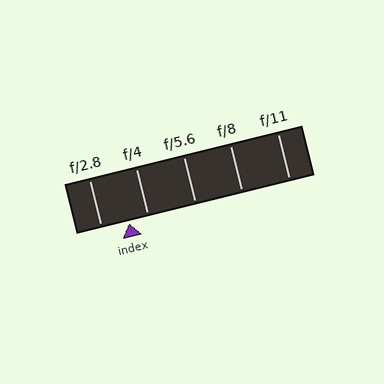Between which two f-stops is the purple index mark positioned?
The index mark is between f/2.8 and f/4.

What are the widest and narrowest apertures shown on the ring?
The widest aperture shown is f/2.8 and the narrowest is f/11.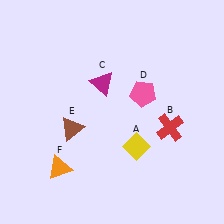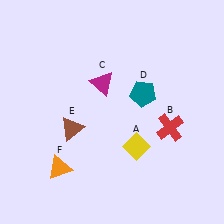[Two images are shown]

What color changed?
The pentagon (D) changed from pink in Image 1 to teal in Image 2.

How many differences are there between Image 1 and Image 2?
There is 1 difference between the two images.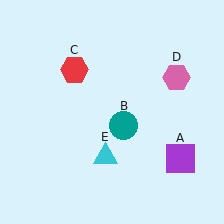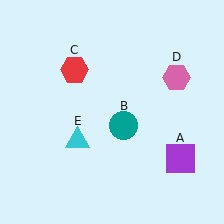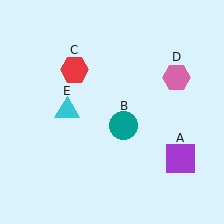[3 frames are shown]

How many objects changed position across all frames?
1 object changed position: cyan triangle (object E).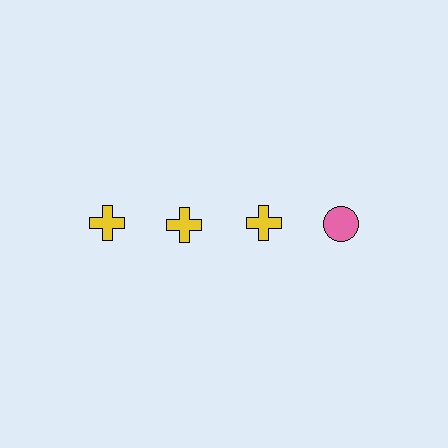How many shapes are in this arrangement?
There are 4 shapes arranged in a grid pattern.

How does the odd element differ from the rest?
It differs in both color (pink instead of yellow) and shape (circle instead of cross).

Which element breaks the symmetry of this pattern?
The pink circle in the top row, second from right column breaks the symmetry. All other shapes are yellow crosses.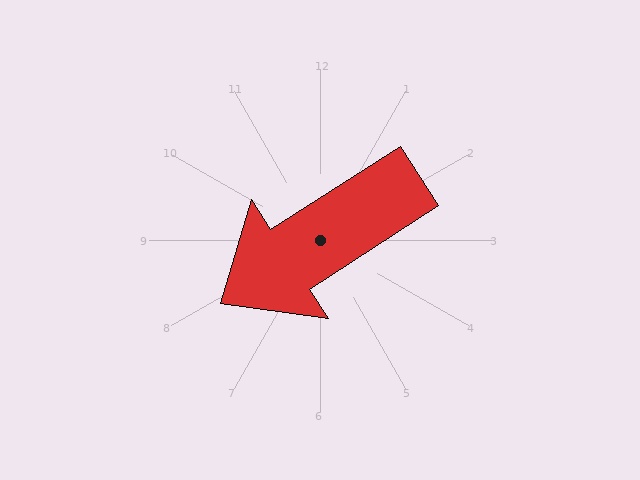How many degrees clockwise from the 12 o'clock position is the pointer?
Approximately 237 degrees.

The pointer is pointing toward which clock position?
Roughly 8 o'clock.